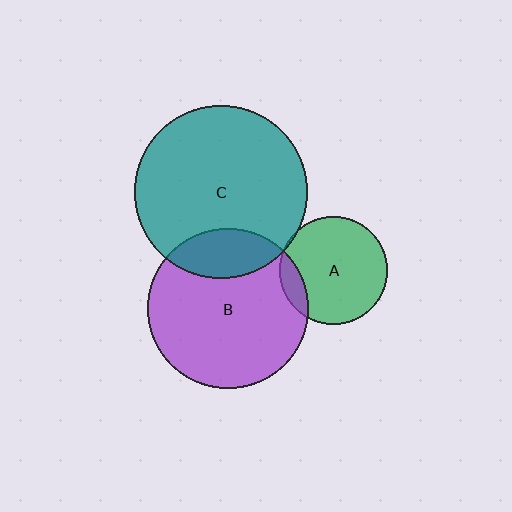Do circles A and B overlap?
Yes.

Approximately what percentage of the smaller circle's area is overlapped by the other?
Approximately 10%.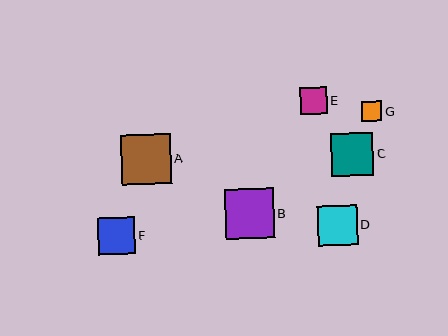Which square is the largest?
Square A is the largest with a size of approximately 50 pixels.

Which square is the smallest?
Square G is the smallest with a size of approximately 21 pixels.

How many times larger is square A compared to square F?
Square A is approximately 1.3 times the size of square F.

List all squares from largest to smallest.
From largest to smallest: A, B, C, D, F, E, G.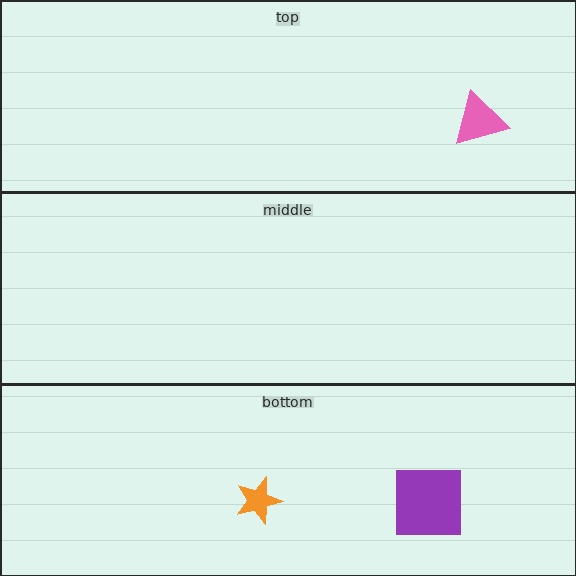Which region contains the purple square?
The bottom region.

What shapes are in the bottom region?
The orange star, the purple square.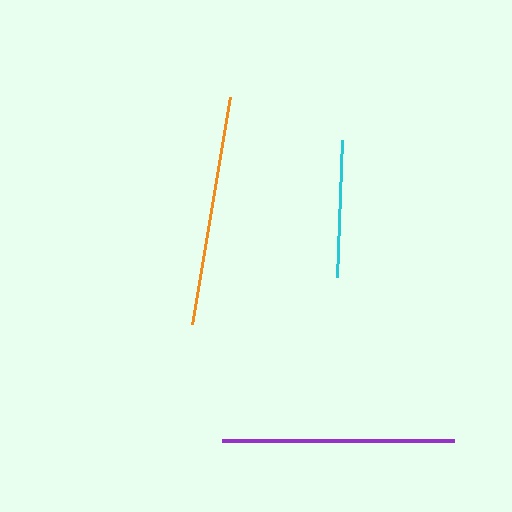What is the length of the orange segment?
The orange segment is approximately 230 pixels long.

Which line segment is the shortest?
The cyan line is the shortest at approximately 137 pixels.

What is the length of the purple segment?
The purple segment is approximately 231 pixels long.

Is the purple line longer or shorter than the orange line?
The purple line is longer than the orange line.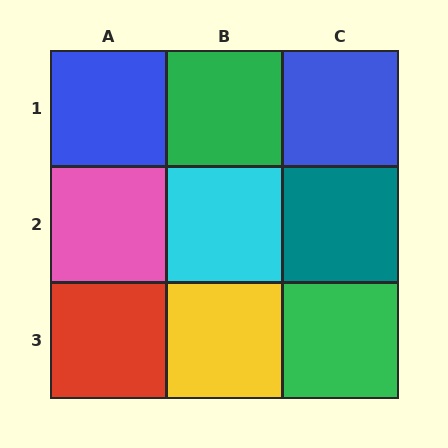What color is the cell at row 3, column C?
Green.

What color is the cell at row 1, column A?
Blue.